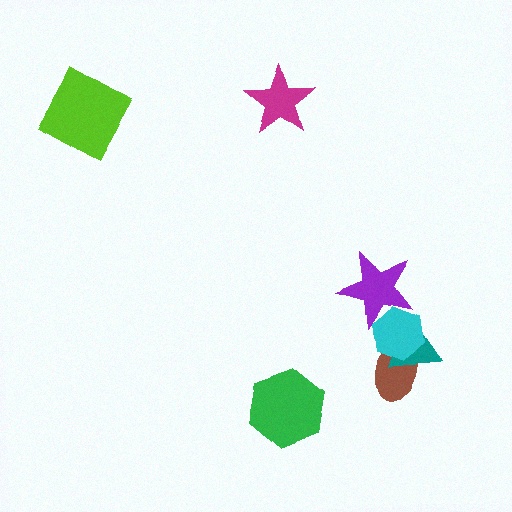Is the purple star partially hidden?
Yes, it is partially covered by another shape.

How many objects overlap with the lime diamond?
0 objects overlap with the lime diamond.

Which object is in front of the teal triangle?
The cyan hexagon is in front of the teal triangle.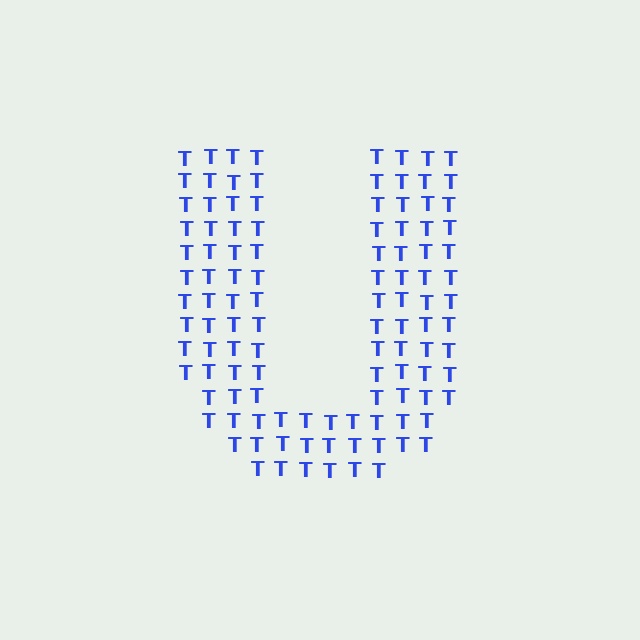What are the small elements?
The small elements are letter T's.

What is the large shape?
The large shape is the letter U.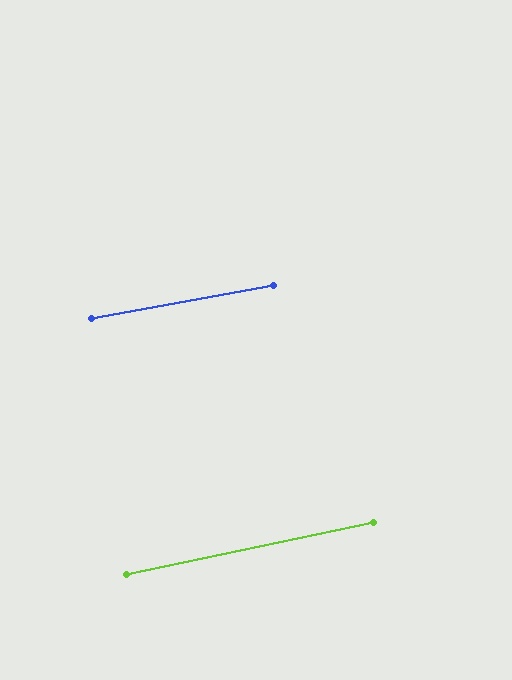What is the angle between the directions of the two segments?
Approximately 2 degrees.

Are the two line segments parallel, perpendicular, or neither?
Parallel — their directions differ by only 1.6°.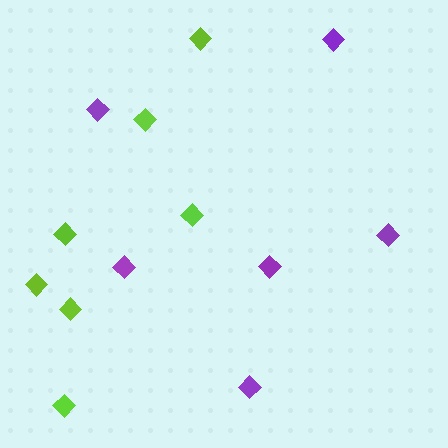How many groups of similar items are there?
There are 2 groups: one group of purple diamonds (6) and one group of lime diamonds (7).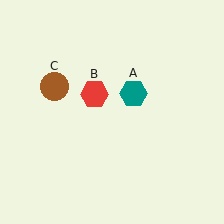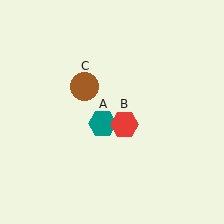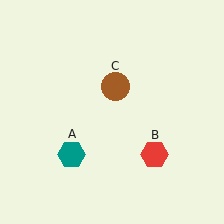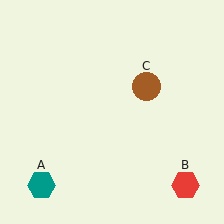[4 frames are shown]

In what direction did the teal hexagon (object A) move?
The teal hexagon (object A) moved down and to the left.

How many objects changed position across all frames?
3 objects changed position: teal hexagon (object A), red hexagon (object B), brown circle (object C).